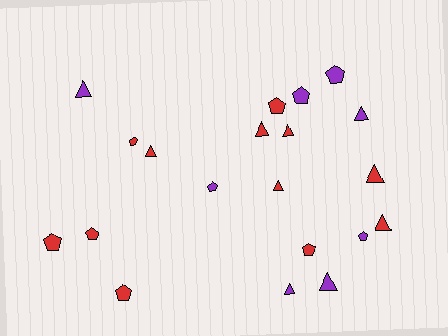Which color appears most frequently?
Red, with 12 objects.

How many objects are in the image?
There are 20 objects.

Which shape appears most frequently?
Pentagon, with 10 objects.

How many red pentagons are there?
There are 6 red pentagons.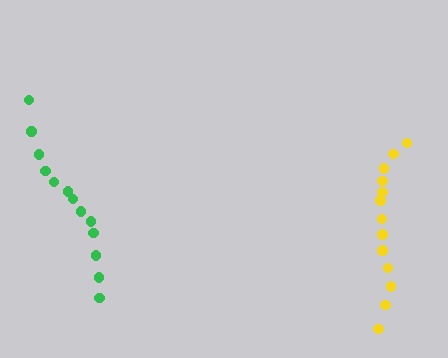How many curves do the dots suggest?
There are 2 distinct paths.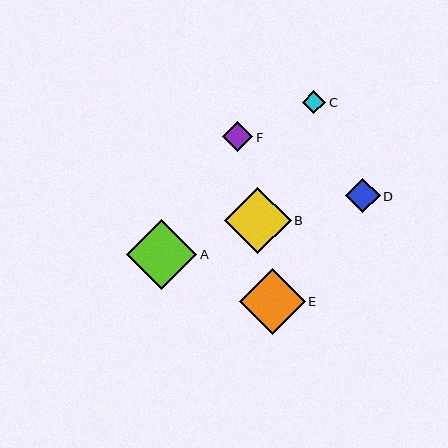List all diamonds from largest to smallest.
From largest to smallest: A, B, E, D, F, C.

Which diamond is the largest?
Diamond A is the largest with a size of approximately 70 pixels.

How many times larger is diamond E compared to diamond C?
Diamond E is approximately 2.8 times the size of diamond C.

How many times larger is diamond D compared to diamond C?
Diamond D is approximately 1.5 times the size of diamond C.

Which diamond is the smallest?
Diamond C is the smallest with a size of approximately 23 pixels.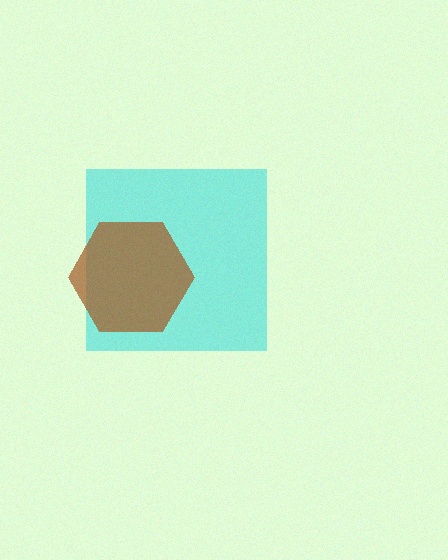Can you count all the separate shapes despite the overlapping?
Yes, there are 2 separate shapes.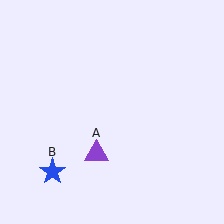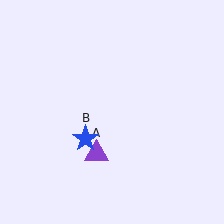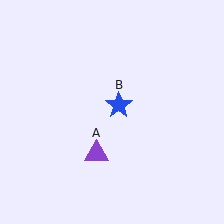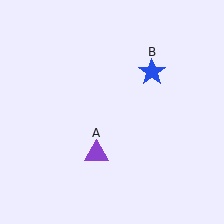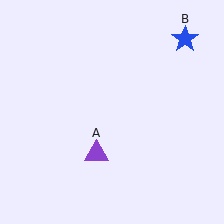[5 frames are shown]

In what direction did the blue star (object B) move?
The blue star (object B) moved up and to the right.